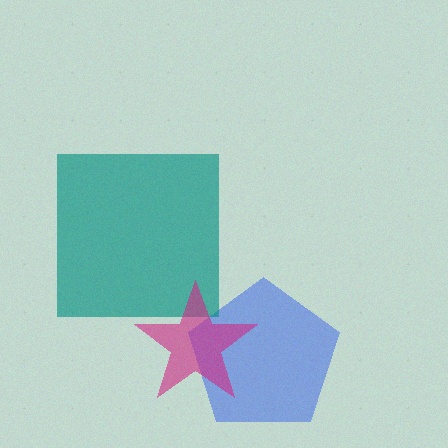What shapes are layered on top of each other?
The layered shapes are: a blue pentagon, a teal square, a magenta star.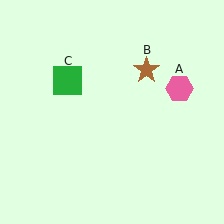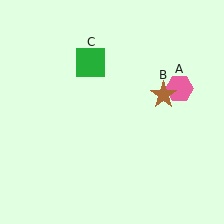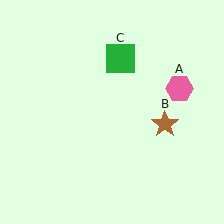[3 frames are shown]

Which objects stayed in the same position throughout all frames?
Pink hexagon (object A) remained stationary.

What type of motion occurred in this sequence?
The brown star (object B), green square (object C) rotated clockwise around the center of the scene.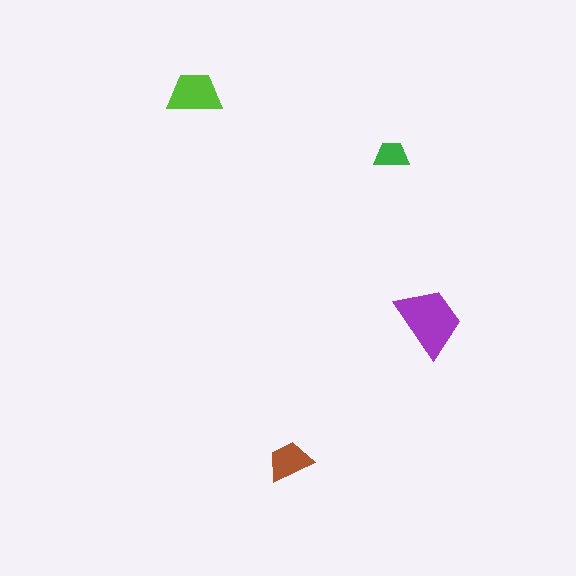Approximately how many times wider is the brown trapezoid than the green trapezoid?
About 1.5 times wider.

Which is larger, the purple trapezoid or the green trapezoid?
The purple one.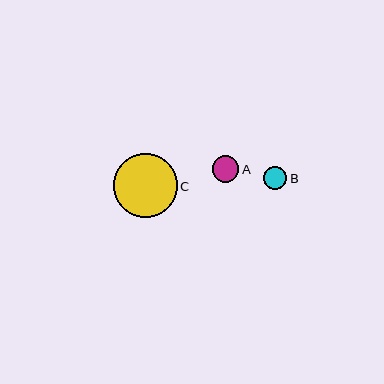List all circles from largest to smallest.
From largest to smallest: C, A, B.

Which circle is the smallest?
Circle B is the smallest with a size of approximately 23 pixels.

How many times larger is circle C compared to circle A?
Circle C is approximately 2.4 times the size of circle A.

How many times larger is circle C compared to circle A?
Circle C is approximately 2.4 times the size of circle A.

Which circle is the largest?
Circle C is the largest with a size of approximately 64 pixels.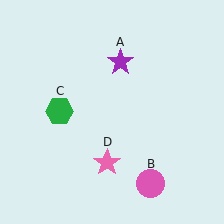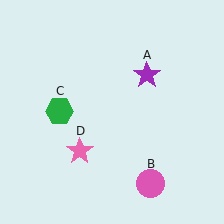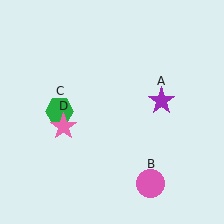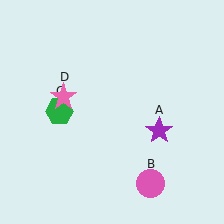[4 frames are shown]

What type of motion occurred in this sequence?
The purple star (object A), pink star (object D) rotated clockwise around the center of the scene.